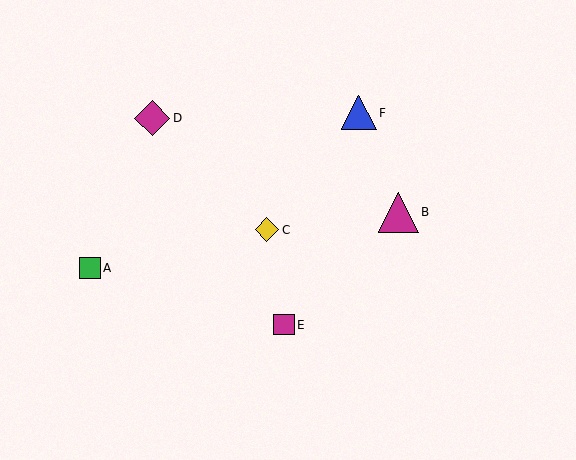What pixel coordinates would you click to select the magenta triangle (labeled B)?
Click at (398, 212) to select the magenta triangle B.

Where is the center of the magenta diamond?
The center of the magenta diamond is at (152, 118).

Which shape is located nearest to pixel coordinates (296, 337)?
The magenta square (labeled E) at (284, 325) is nearest to that location.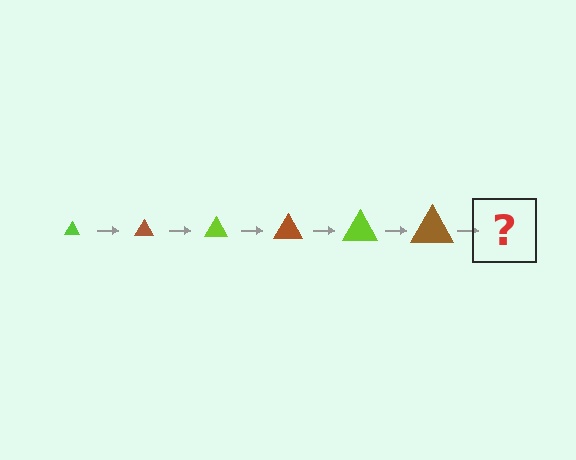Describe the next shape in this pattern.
It should be a lime triangle, larger than the previous one.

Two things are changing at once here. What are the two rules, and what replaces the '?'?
The two rules are that the triangle grows larger each step and the color cycles through lime and brown. The '?' should be a lime triangle, larger than the previous one.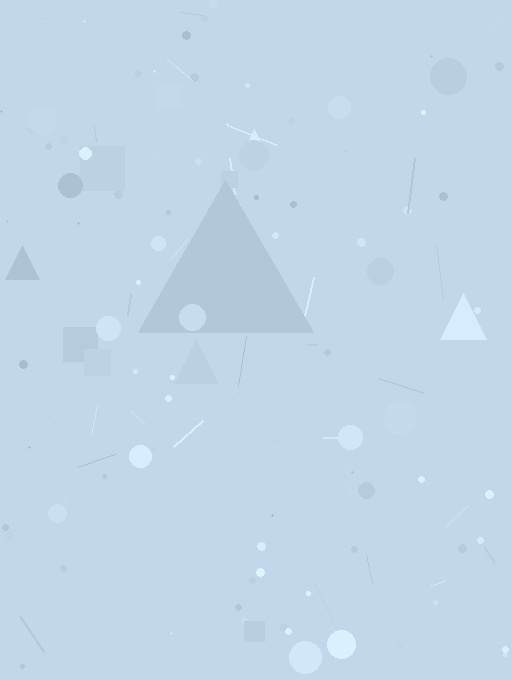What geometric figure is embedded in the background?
A triangle is embedded in the background.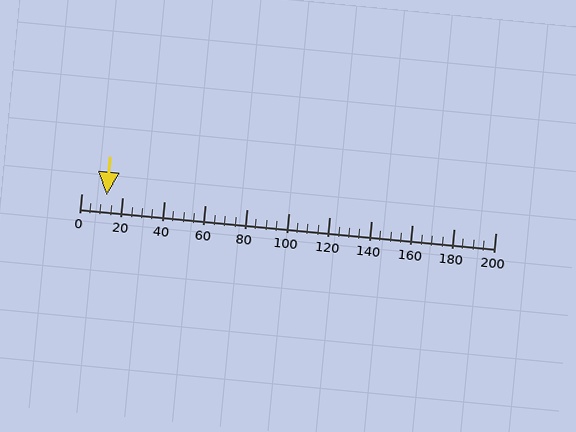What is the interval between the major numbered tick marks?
The major tick marks are spaced 20 units apart.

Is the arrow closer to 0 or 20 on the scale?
The arrow is closer to 20.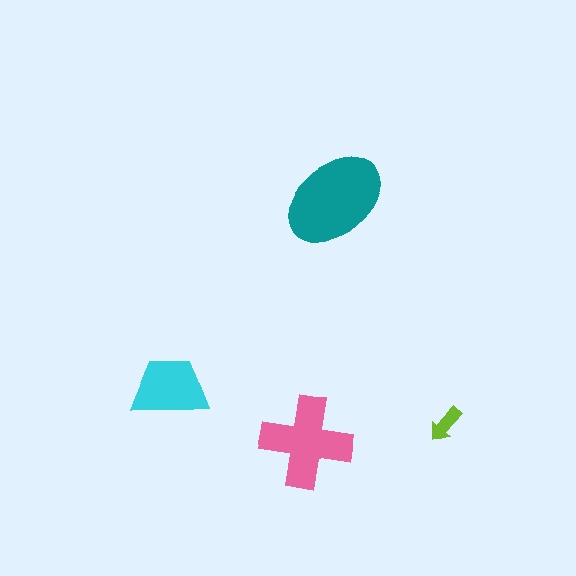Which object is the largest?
The teal ellipse.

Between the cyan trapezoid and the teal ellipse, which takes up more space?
The teal ellipse.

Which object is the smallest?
The lime arrow.